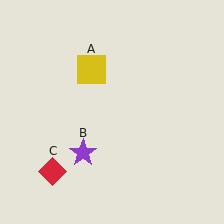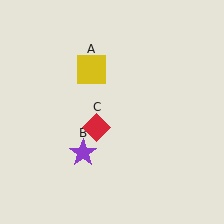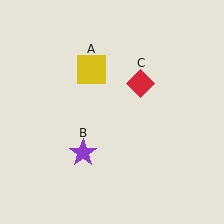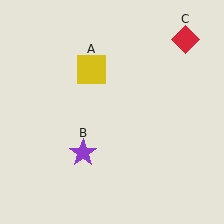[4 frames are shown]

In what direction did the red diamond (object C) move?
The red diamond (object C) moved up and to the right.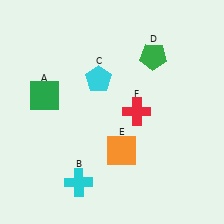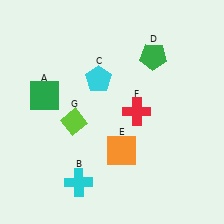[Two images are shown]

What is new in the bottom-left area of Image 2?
A lime diamond (G) was added in the bottom-left area of Image 2.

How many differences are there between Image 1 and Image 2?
There is 1 difference between the two images.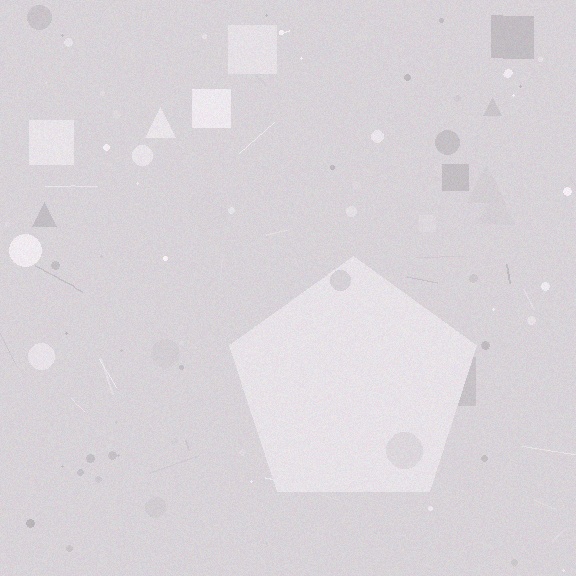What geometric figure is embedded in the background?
A pentagon is embedded in the background.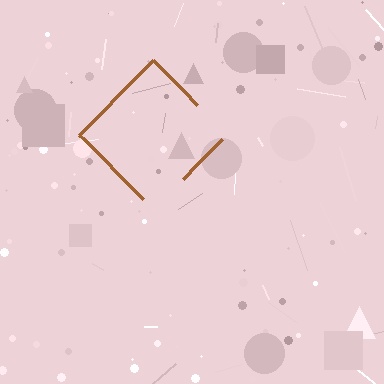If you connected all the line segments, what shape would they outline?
They would outline a diamond.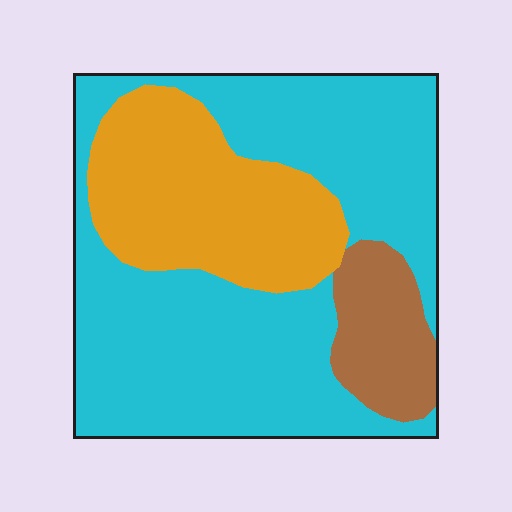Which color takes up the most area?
Cyan, at roughly 60%.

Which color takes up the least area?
Brown, at roughly 10%.